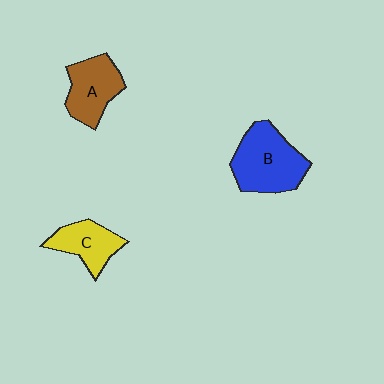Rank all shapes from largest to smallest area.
From largest to smallest: B (blue), A (brown), C (yellow).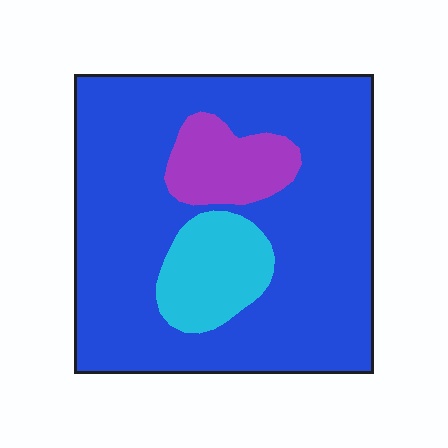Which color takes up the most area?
Blue, at roughly 80%.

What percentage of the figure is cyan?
Cyan covers 12% of the figure.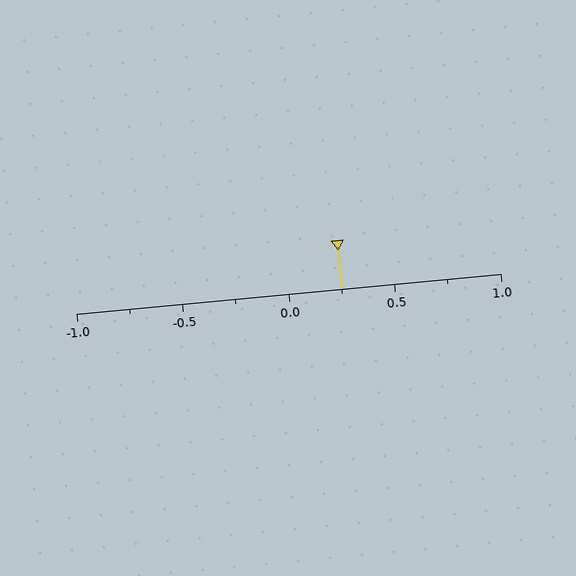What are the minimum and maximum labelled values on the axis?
The axis runs from -1.0 to 1.0.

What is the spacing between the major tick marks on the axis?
The major ticks are spaced 0.5 apart.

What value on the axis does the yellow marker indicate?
The marker indicates approximately 0.25.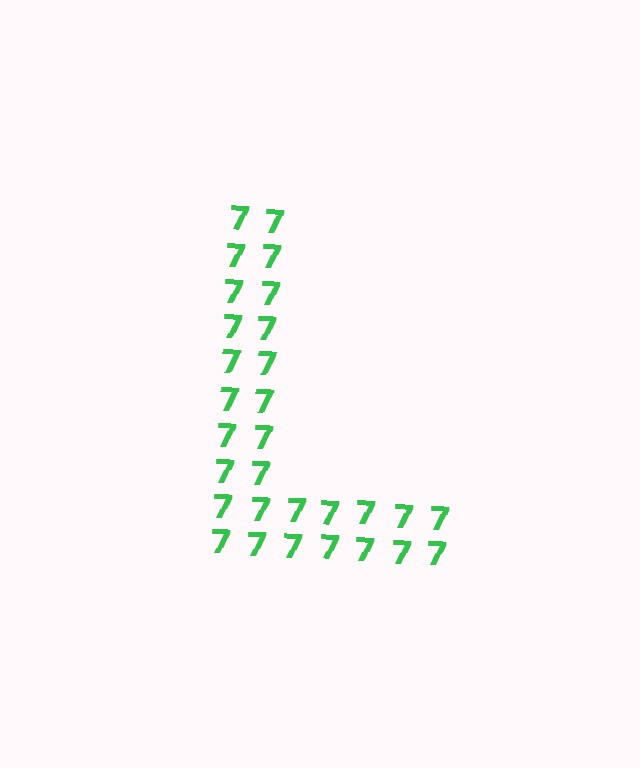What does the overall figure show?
The overall figure shows the letter L.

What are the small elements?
The small elements are digit 7's.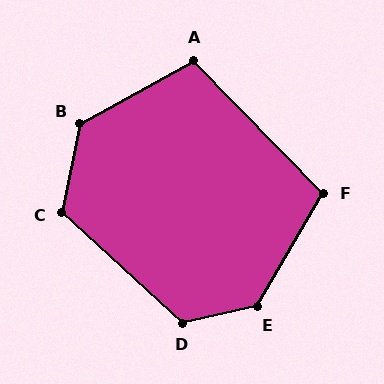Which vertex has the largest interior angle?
E, at approximately 133 degrees.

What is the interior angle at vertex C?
Approximately 121 degrees (obtuse).